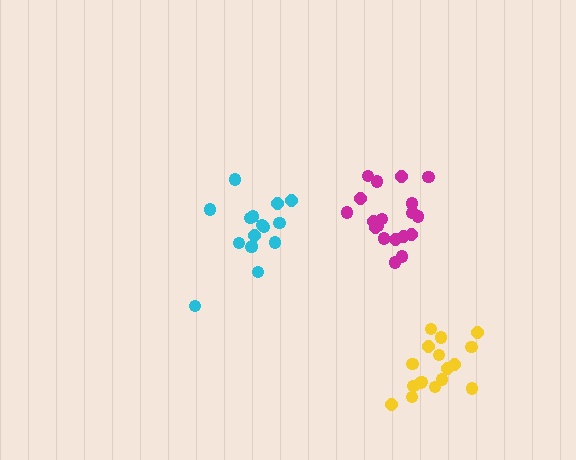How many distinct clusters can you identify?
There are 3 distinct clusters.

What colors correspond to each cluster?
The clusters are colored: magenta, yellow, cyan.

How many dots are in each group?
Group 1: 19 dots, Group 2: 17 dots, Group 3: 16 dots (52 total).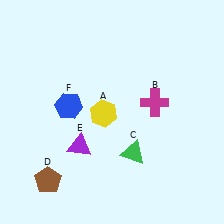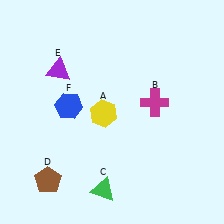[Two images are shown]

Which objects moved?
The objects that moved are: the green triangle (C), the purple triangle (E).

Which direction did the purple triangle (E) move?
The purple triangle (E) moved up.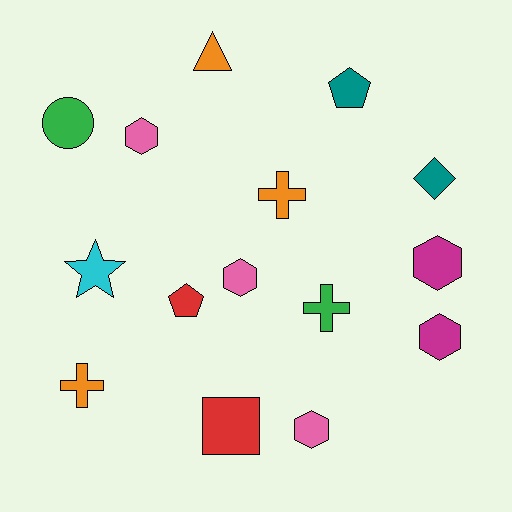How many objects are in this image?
There are 15 objects.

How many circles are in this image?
There is 1 circle.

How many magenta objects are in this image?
There are 2 magenta objects.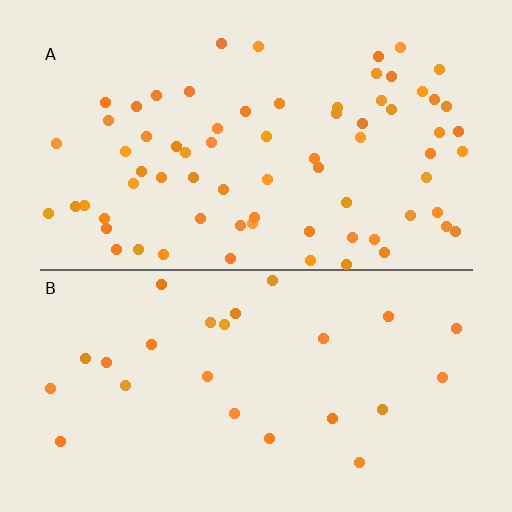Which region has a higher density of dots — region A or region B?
A (the top).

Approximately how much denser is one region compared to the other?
Approximately 2.9× — region A over region B.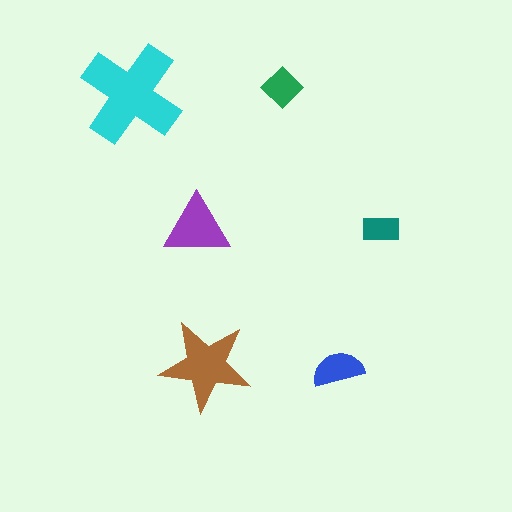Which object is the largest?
The cyan cross.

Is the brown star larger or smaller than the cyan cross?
Smaller.